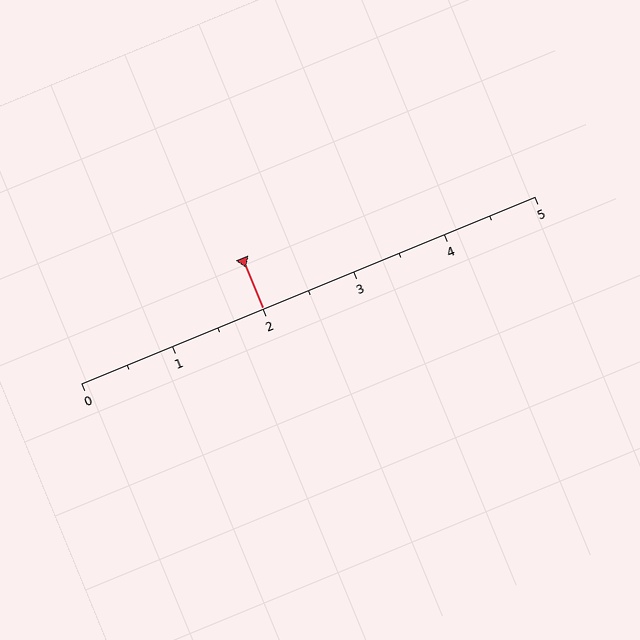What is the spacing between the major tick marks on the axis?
The major ticks are spaced 1 apart.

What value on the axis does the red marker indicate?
The marker indicates approximately 2.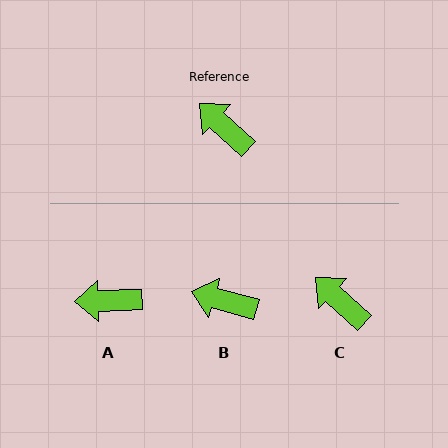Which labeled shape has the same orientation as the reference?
C.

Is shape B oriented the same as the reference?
No, it is off by about 27 degrees.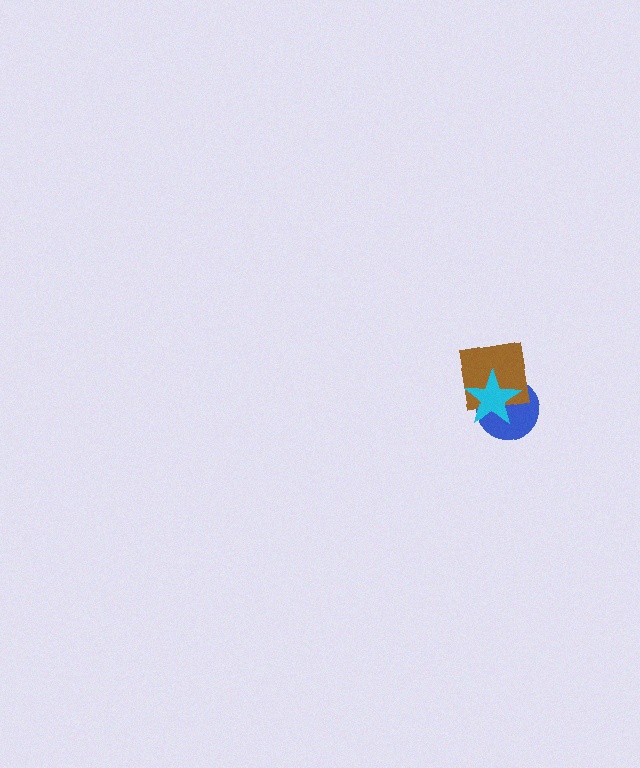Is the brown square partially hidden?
Yes, it is partially covered by another shape.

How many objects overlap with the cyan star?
2 objects overlap with the cyan star.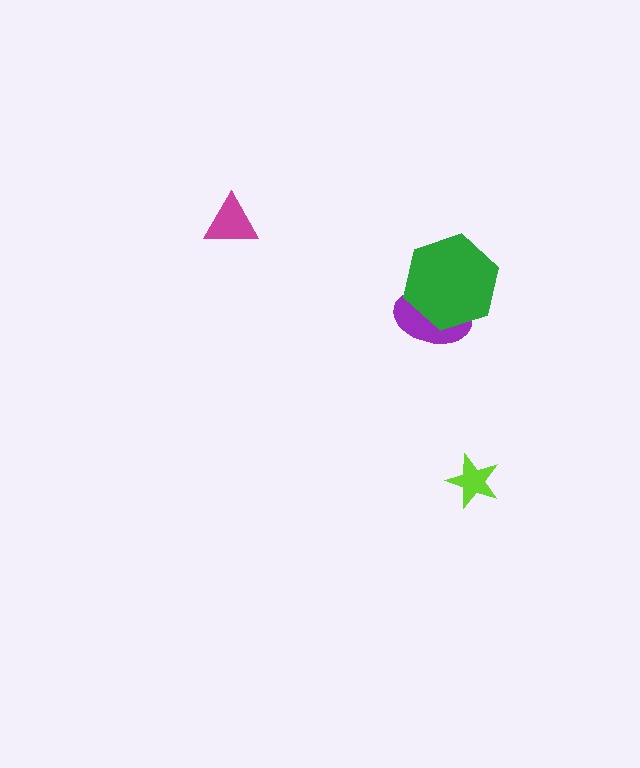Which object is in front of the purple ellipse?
The green hexagon is in front of the purple ellipse.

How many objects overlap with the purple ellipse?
1 object overlaps with the purple ellipse.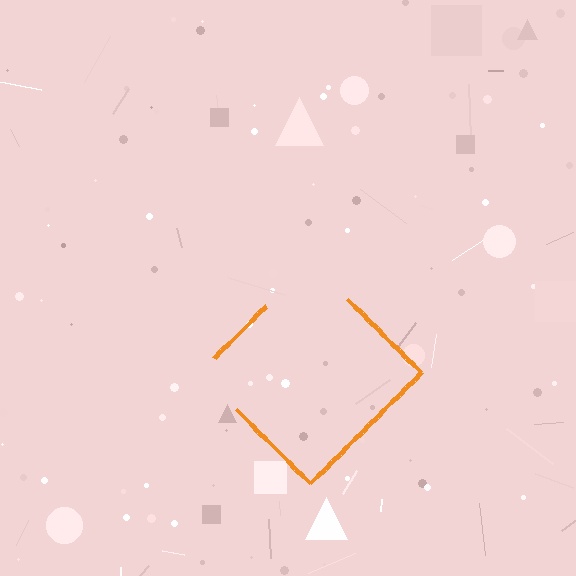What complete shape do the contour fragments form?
The contour fragments form a diamond.